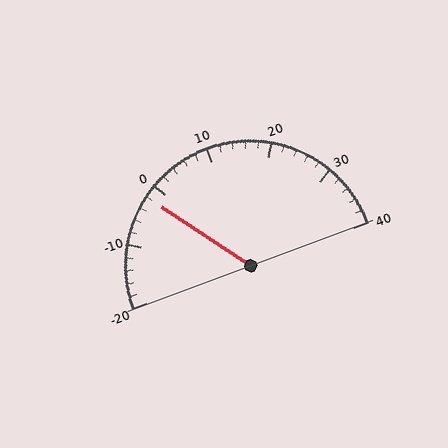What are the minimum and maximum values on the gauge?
The gauge ranges from -20 to 40.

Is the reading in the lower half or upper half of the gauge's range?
The reading is in the lower half of the range (-20 to 40).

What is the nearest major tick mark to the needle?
The nearest major tick mark is 0.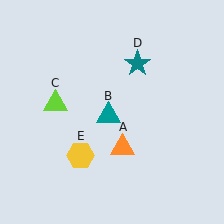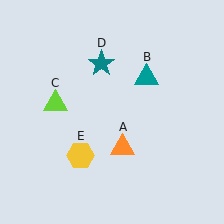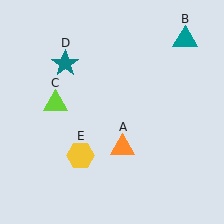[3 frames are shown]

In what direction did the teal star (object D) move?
The teal star (object D) moved left.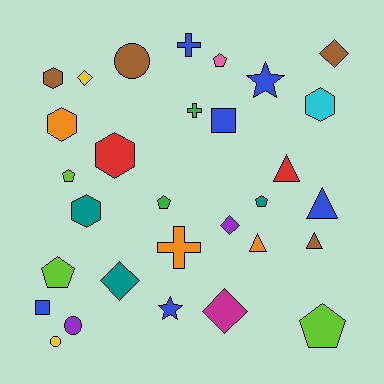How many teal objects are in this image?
There are 3 teal objects.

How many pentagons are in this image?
There are 6 pentagons.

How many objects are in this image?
There are 30 objects.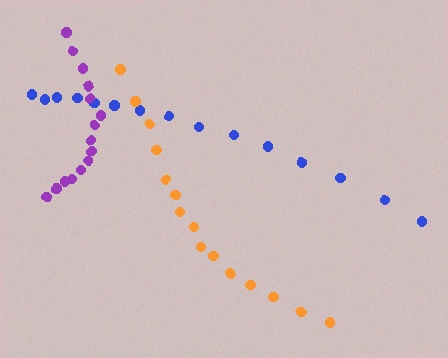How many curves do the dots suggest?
There are 3 distinct paths.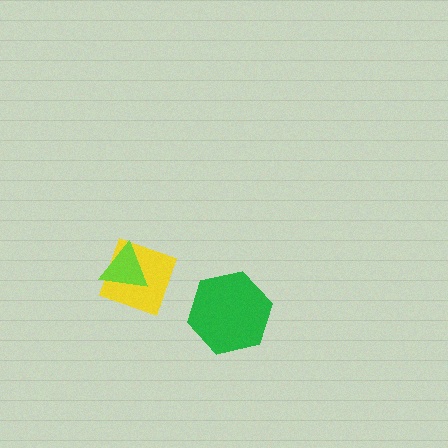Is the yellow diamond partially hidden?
Yes, it is partially covered by another shape.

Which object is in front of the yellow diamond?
The lime triangle is in front of the yellow diamond.